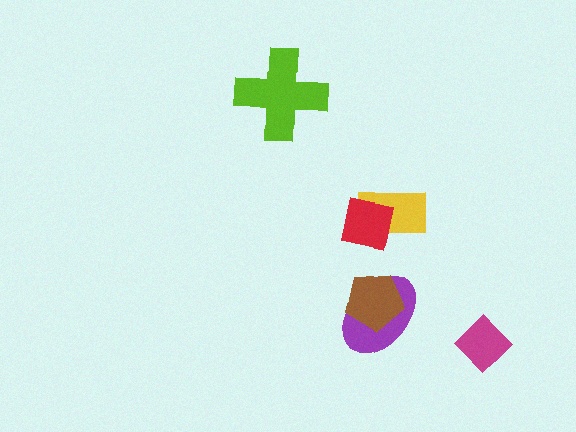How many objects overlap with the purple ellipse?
1 object overlaps with the purple ellipse.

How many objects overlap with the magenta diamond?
0 objects overlap with the magenta diamond.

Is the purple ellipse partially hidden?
Yes, it is partially covered by another shape.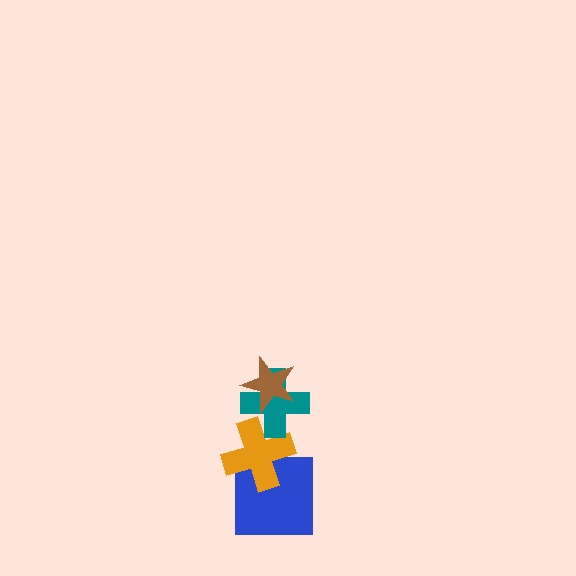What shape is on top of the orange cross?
The teal cross is on top of the orange cross.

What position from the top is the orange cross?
The orange cross is 3rd from the top.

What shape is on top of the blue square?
The orange cross is on top of the blue square.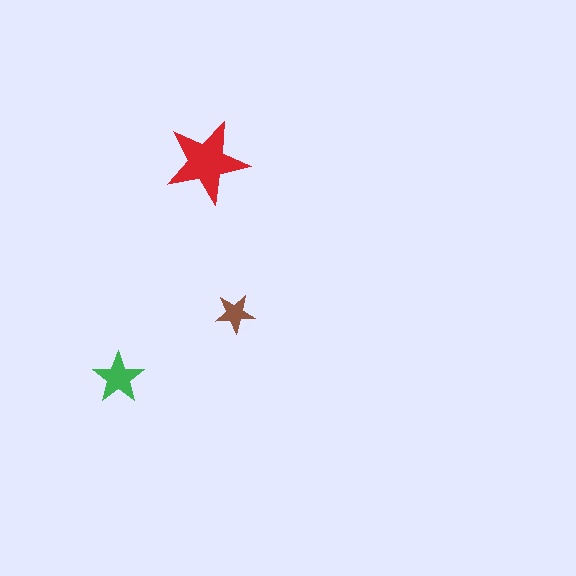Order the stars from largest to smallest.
the red one, the green one, the brown one.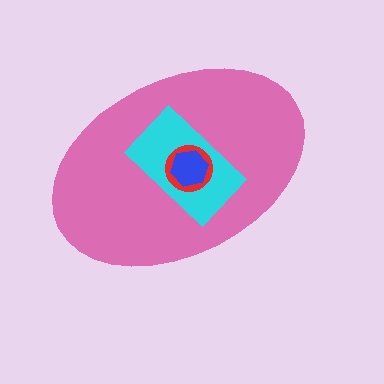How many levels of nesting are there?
4.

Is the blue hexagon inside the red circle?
Yes.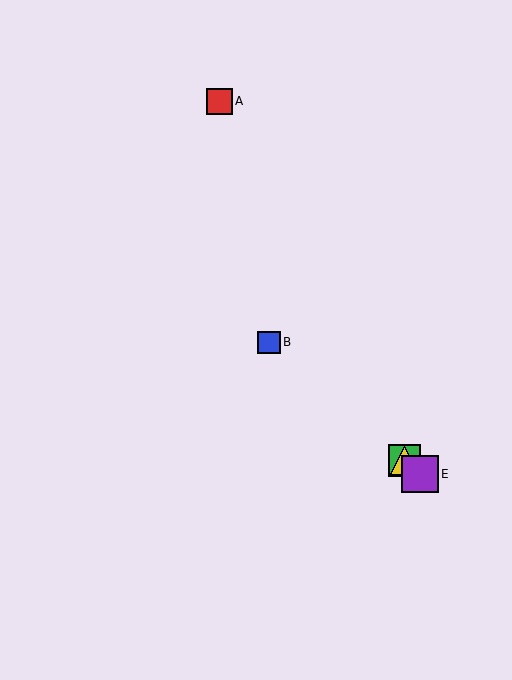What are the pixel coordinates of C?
Object C is at (405, 461).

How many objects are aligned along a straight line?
4 objects (B, C, D, E) are aligned along a straight line.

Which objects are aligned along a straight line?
Objects B, C, D, E are aligned along a straight line.